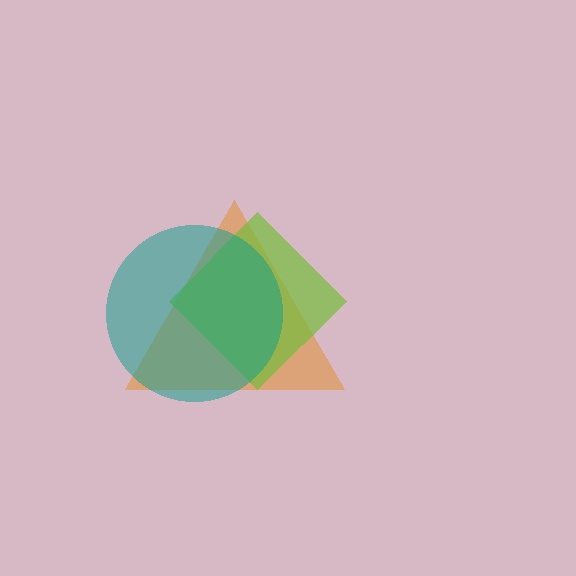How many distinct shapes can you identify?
There are 3 distinct shapes: an orange triangle, a lime diamond, a teal circle.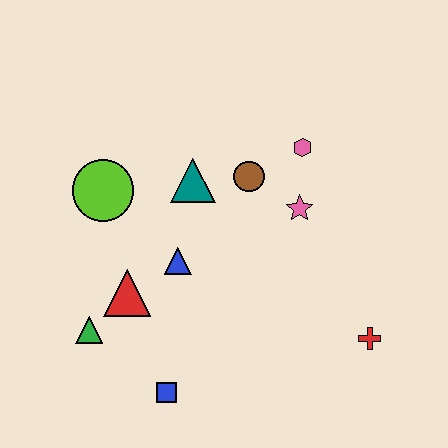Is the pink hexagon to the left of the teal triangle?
No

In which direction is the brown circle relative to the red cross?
The brown circle is above the red cross.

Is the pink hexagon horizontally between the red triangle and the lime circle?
No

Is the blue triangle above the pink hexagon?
No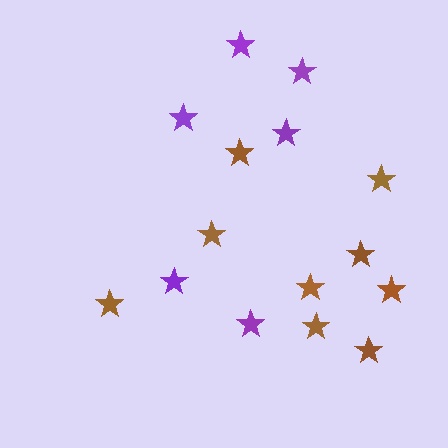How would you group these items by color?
There are 2 groups: one group of purple stars (6) and one group of brown stars (9).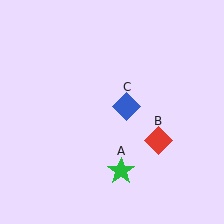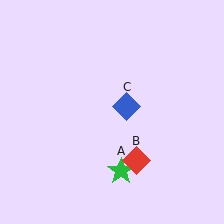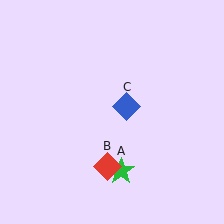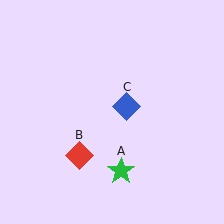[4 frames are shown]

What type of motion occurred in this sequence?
The red diamond (object B) rotated clockwise around the center of the scene.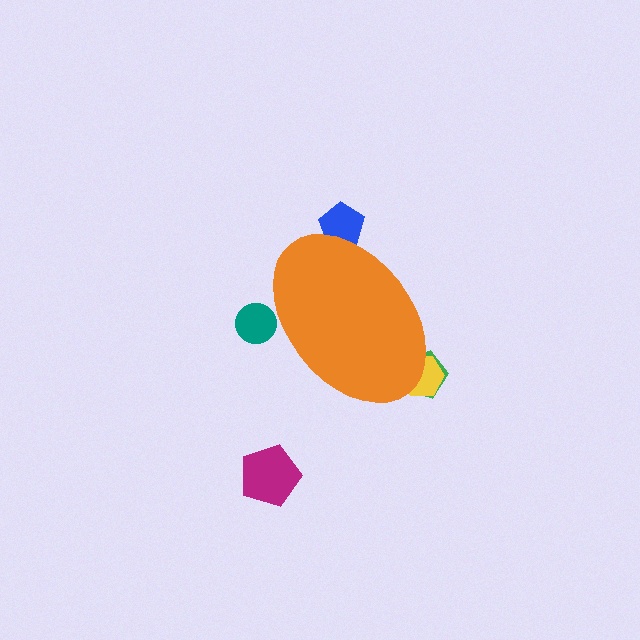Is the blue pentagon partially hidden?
Yes, the blue pentagon is partially hidden behind the orange ellipse.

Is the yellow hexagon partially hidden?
Yes, the yellow hexagon is partially hidden behind the orange ellipse.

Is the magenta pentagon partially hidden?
No, the magenta pentagon is fully visible.